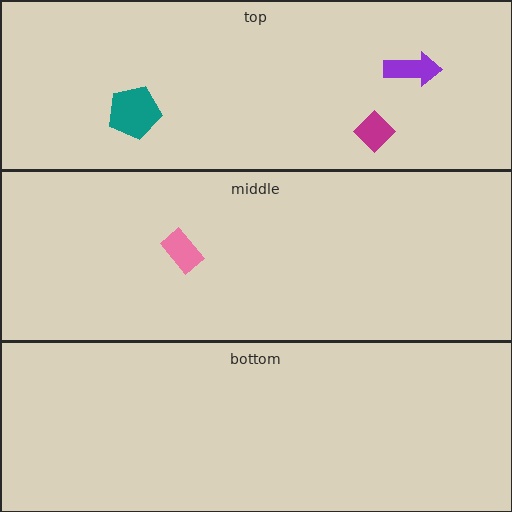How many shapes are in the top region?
3.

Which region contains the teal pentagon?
The top region.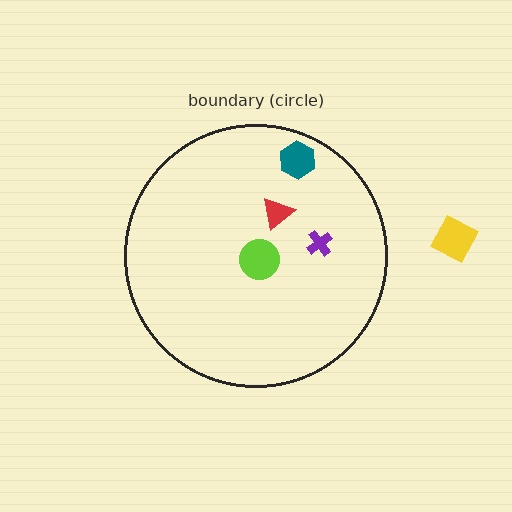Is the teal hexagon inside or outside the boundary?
Inside.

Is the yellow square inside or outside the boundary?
Outside.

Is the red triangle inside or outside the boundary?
Inside.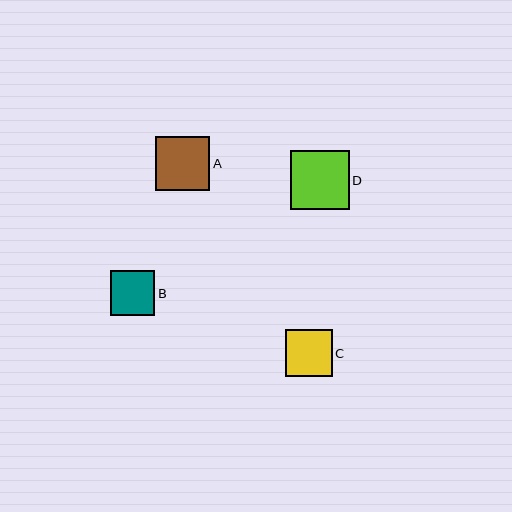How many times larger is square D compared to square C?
Square D is approximately 1.3 times the size of square C.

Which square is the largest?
Square D is the largest with a size of approximately 59 pixels.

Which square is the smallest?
Square B is the smallest with a size of approximately 45 pixels.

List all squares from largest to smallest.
From largest to smallest: D, A, C, B.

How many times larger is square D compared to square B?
Square D is approximately 1.3 times the size of square B.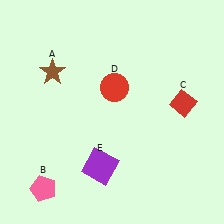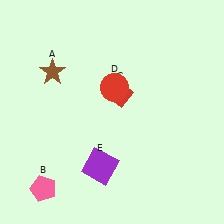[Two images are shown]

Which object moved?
The red diamond (C) moved left.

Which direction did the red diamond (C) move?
The red diamond (C) moved left.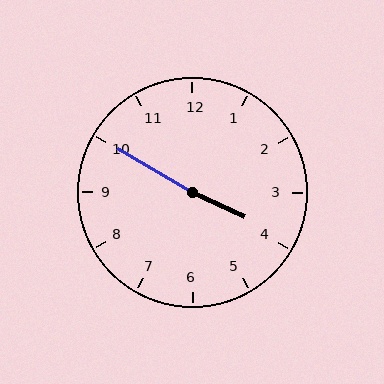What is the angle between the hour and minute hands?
Approximately 175 degrees.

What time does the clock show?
3:50.